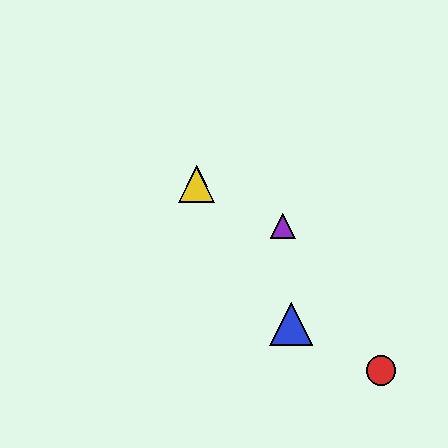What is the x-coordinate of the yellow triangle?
The yellow triangle is at x≈197.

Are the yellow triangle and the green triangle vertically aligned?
Yes, both are at x≈197.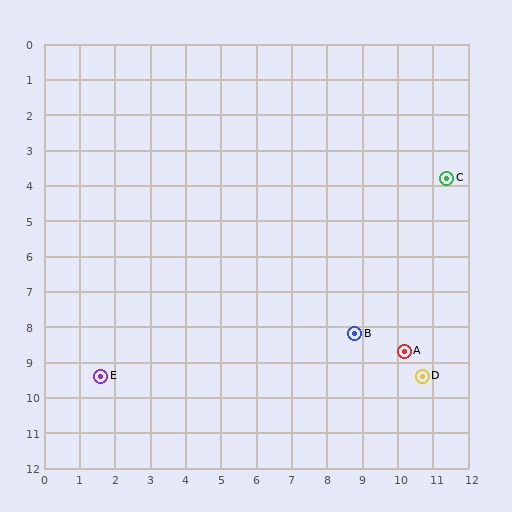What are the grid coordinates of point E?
Point E is at approximately (1.6, 9.4).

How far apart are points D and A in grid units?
Points D and A are about 0.9 grid units apart.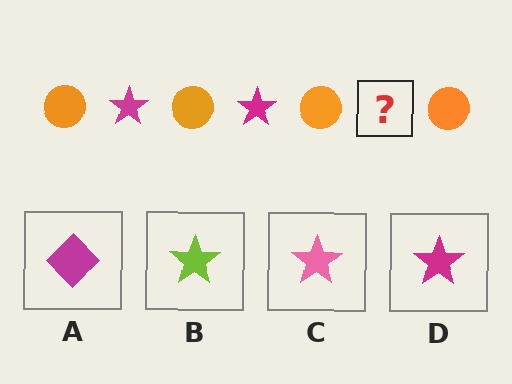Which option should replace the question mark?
Option D.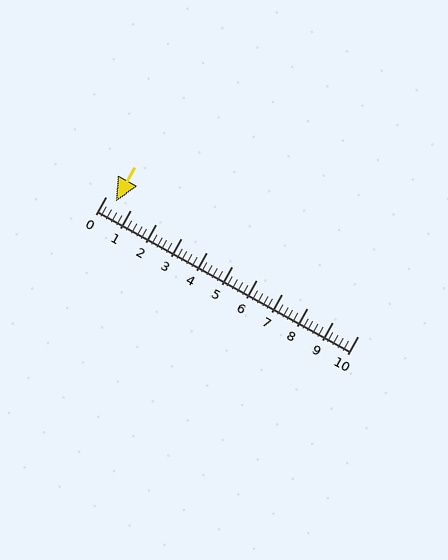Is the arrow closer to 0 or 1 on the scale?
The arrow is closer to 0.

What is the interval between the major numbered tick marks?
The major tick marks are spaced 1 units apart.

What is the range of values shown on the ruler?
The ruler shows values from 0 to 10.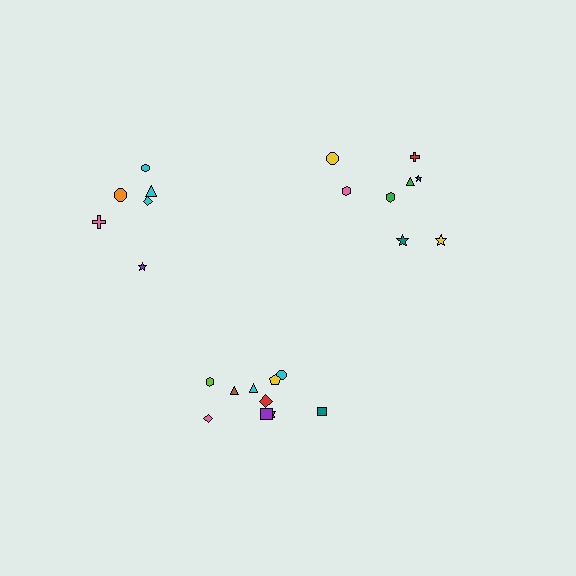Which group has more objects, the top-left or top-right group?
The top-right group.